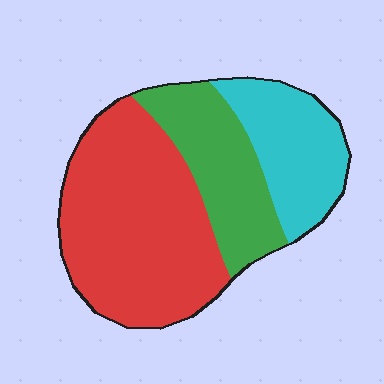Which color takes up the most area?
Red, at roughly 50%.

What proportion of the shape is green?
Green covers about 25% of the shape.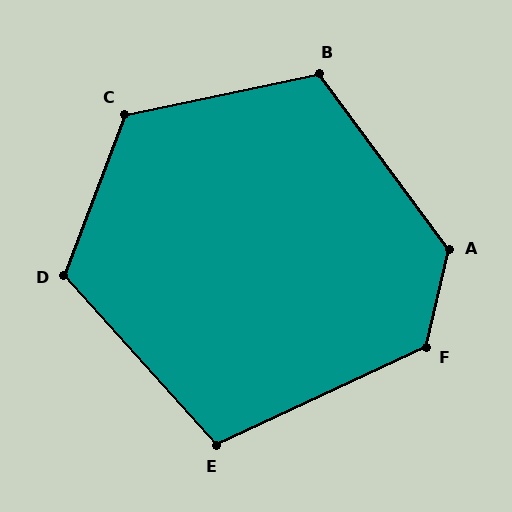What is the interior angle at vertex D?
Approximately 117 degrees (obtuse).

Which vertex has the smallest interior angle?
E, at approximately 107 degrees.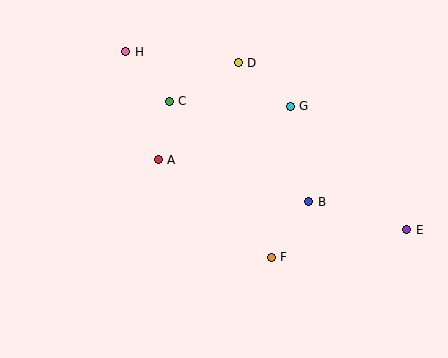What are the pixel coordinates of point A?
Point A is at (158, 160).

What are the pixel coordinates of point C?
Point C is at (169, 101).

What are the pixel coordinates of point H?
Point H is at (126, 52).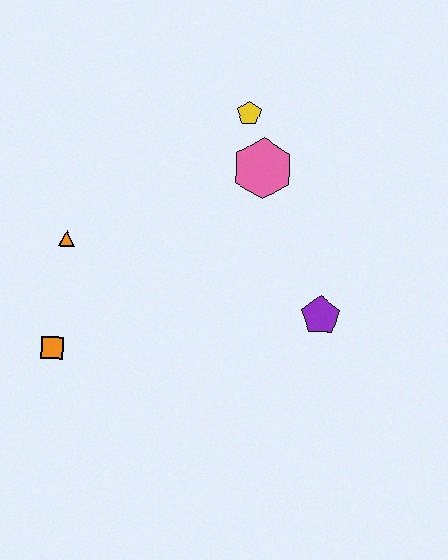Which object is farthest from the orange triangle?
The purple pentagon is farthest from the orange triangle.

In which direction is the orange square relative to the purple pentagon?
The orange square is to the left of the purple pentagon.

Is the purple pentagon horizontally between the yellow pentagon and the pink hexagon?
No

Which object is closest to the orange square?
The orange triangle is closest to the orange square.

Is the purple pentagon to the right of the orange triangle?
Yes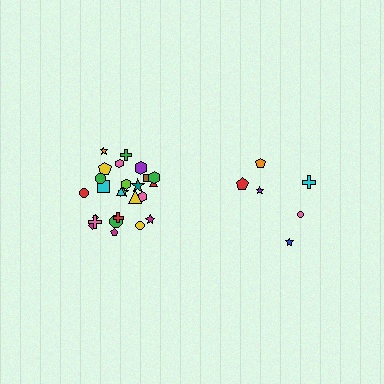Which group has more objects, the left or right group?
The left group.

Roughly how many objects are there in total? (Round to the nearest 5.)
Roughly 30 objects in total.